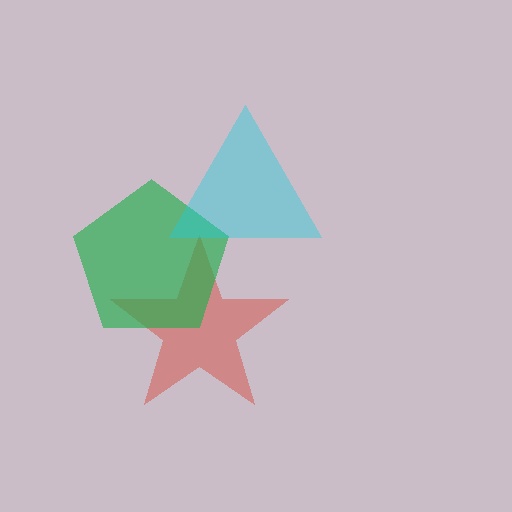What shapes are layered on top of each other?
The layered shapes are: a red star, a green pentagon, a cyan triangle.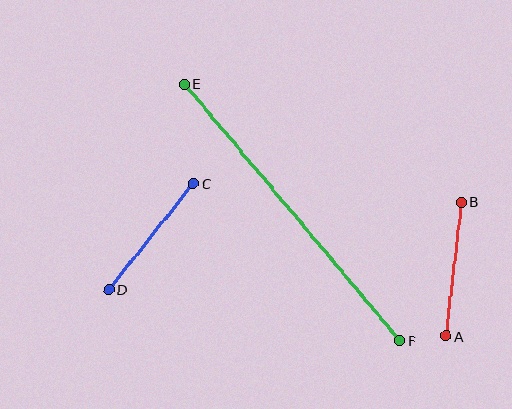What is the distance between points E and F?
The distance is approximately 335 pixels.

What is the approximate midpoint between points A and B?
The midpoint is at approximately (454, 269) pixels.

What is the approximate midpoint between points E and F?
The midpoint is at approximately (292, 212) pixels.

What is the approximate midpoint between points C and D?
The midpoint is at approximately (151, 236) pixels.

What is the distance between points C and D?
The distance is approximately 136 pixels.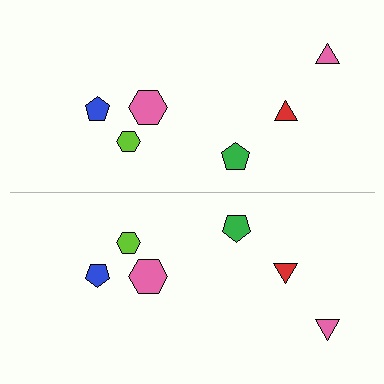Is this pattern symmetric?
Yes, this pattern has bilateral (reflection) symmetry.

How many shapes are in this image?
There are 12 shapes in this image.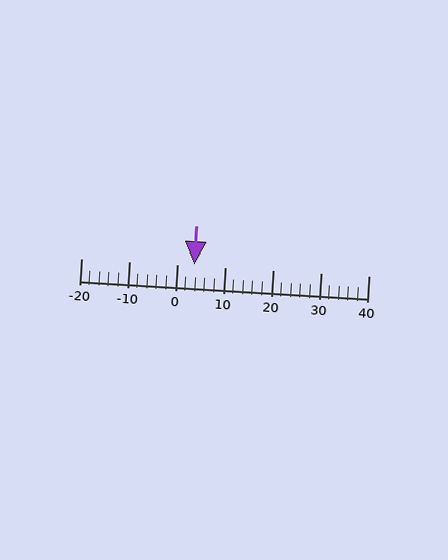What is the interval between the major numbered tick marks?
The major tick marks are spaced 10 units apart.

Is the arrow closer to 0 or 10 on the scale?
The arrow is closer to 0.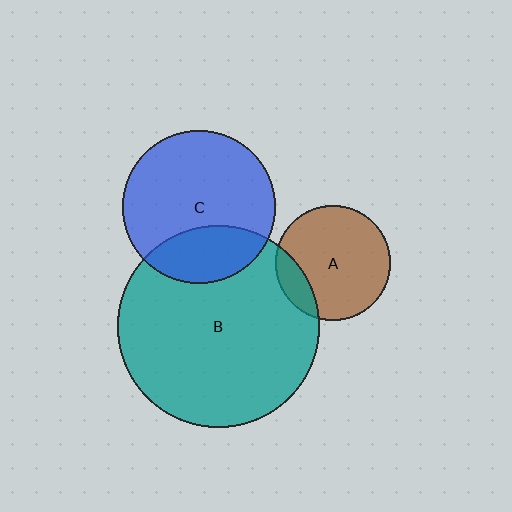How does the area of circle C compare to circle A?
Approximately 1.8 times.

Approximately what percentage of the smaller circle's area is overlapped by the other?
Approximately 25%.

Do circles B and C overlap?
Yes.